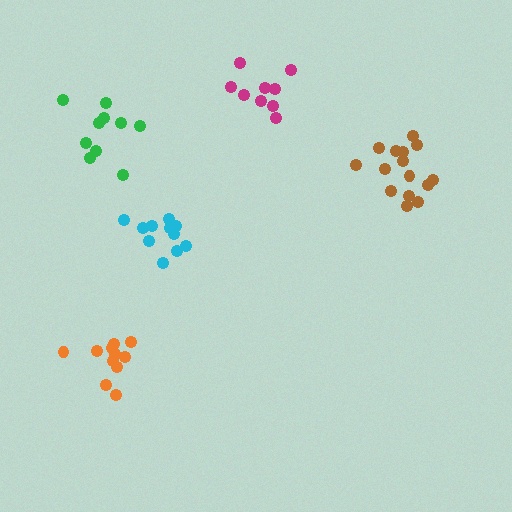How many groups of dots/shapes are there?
There are 5 groups.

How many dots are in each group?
Group 1: 12 dots, Group 2: 10 dots, Group 3: 15 dots, Group 4: 11 dots, Group 5: 9 dots (57 total).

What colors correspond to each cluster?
The clusters are colored: orange, green, brown, cyan, magenta.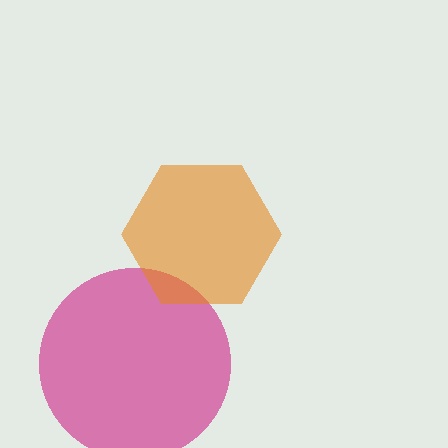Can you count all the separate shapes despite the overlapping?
Yes, there are 2 separate shapes.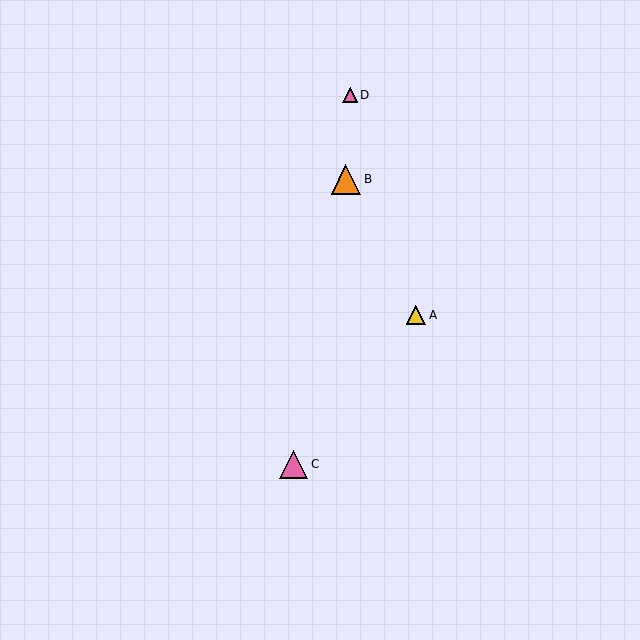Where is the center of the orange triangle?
The center of the orange triangle is at (346, 179).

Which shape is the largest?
The orange triangle (labeled B) is the largest.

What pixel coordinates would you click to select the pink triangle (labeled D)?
Click at (350, 95) to select the pink triangle D.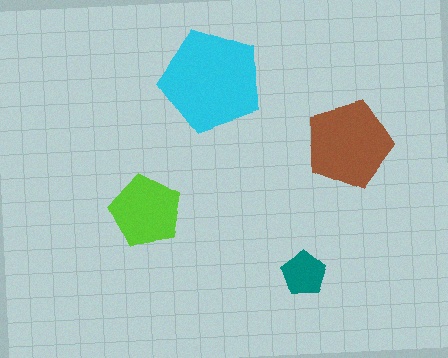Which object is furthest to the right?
The brown pentagon is rightmost.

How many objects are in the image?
There are 4 objects in the image.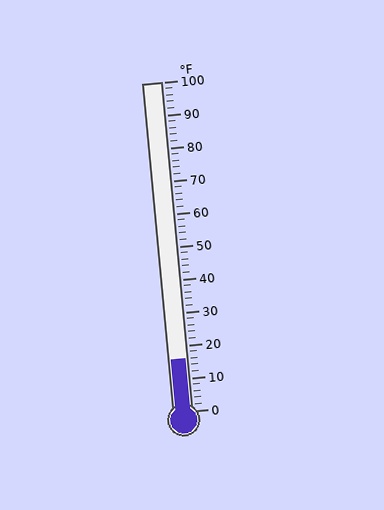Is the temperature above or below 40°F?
The temperature is below 40°F.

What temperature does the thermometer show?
The thermometer shows approximately 16°F.